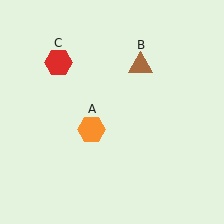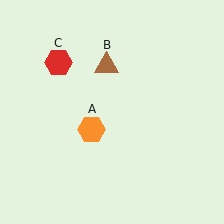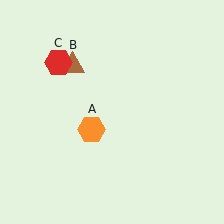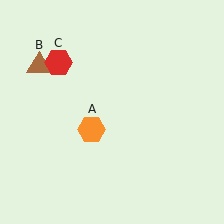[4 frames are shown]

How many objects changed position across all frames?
1 object changed position: brown triangle (object B).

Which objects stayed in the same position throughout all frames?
Orange hexagon (object A) and red hexagon (object C) remained stationary.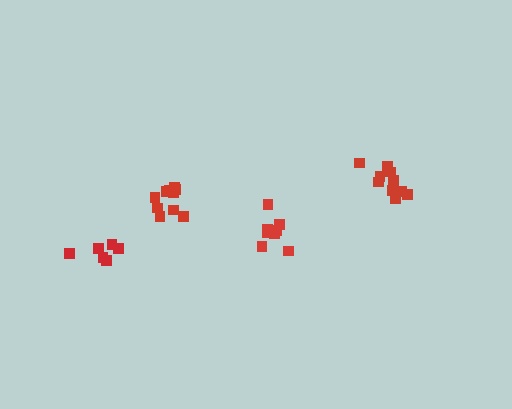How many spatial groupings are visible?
There are 4 spatial groupings.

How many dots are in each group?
Group 1: 10 dots, Group 2: 8 dots, Group 3: 6 dots, Group 4: 10 dots (34 total).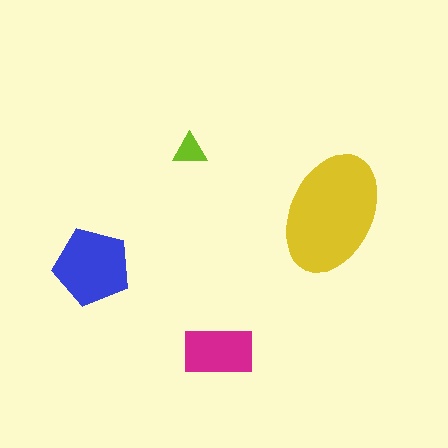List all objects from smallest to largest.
The lime triangle, the magenta rectangle, the blue pentagon, the yellow ellipse.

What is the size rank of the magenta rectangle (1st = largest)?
3rd.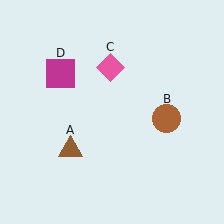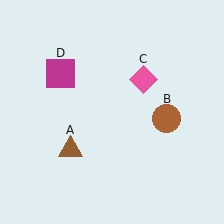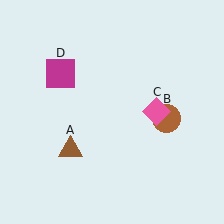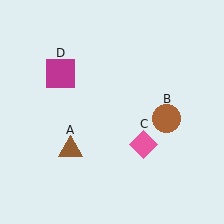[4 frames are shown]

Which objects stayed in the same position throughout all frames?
Brown triangle (object A) and brown circle (object B) and magenta square (object D) remained stationary.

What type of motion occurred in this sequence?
The pink diamond (object C) rotated clockwise around the center of the scene.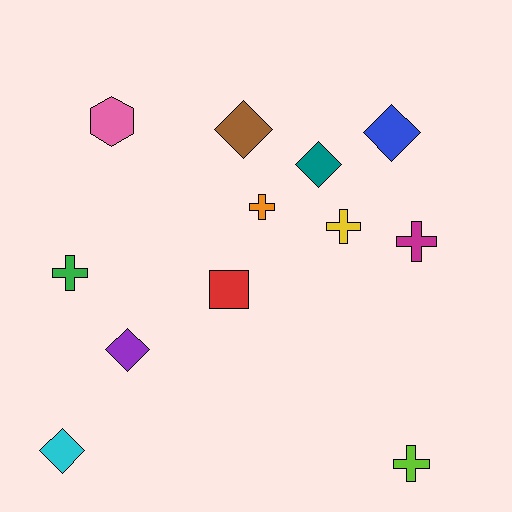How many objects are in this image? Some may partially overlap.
There are 12 objects.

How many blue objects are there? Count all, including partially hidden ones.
There is 1 blue object.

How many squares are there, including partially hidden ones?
There is 1 square.